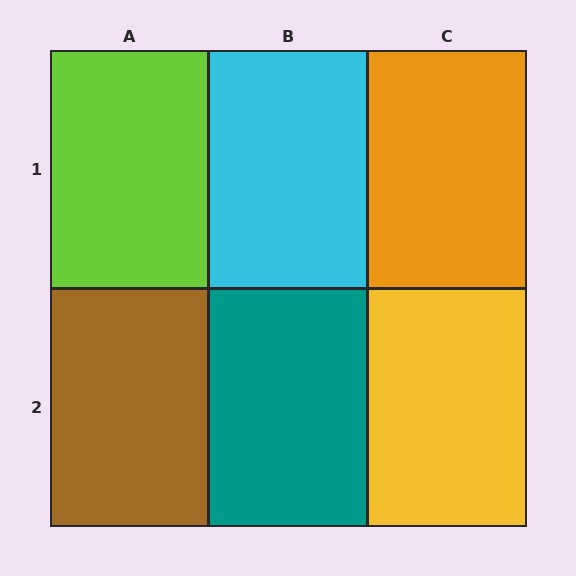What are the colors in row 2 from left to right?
Brown, teal, yellow.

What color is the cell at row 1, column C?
Orange.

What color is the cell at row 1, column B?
Cyan.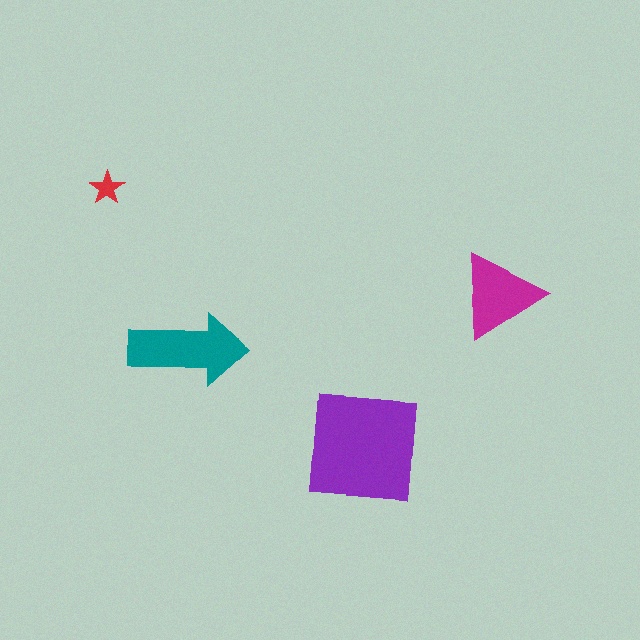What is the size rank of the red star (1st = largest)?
4th.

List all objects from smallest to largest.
The red star, the magenta triangle, the teal arrow, the purple square.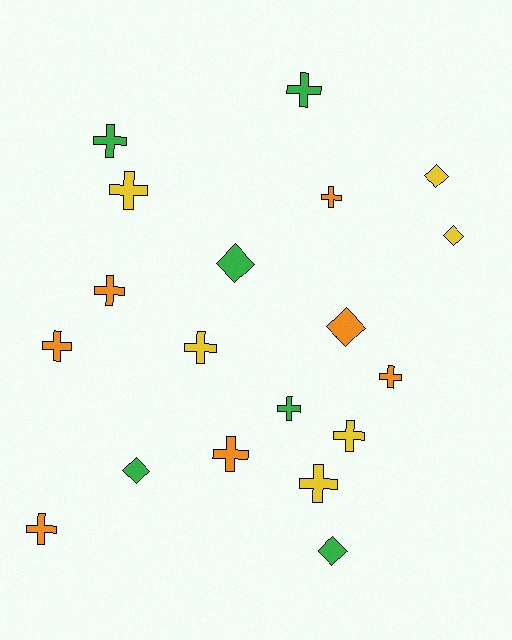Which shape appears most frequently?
Cross, with 13 objects.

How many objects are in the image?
There are 19 objects.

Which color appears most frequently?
Orange, with 7 objects.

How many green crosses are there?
There are 3 green crosses.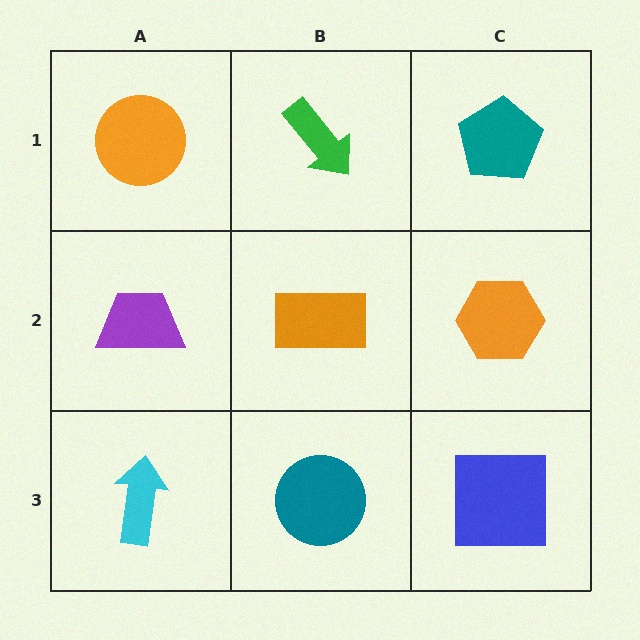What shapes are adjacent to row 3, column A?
A purple trapezoid (row 2, column A), a teal circle (row 3, column B).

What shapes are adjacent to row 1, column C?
An orange hexagon (row 2, column C), a green arrow (row 1, column B).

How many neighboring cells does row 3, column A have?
2.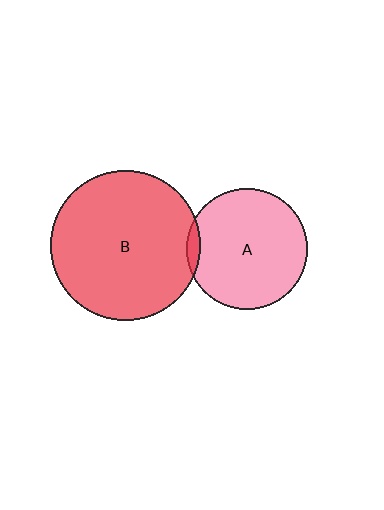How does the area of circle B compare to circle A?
Approximately 1.5 times.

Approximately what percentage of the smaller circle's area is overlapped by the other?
Approximately 5%.